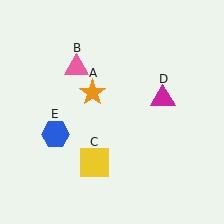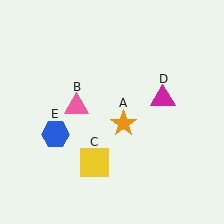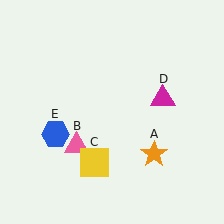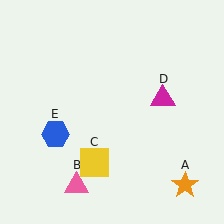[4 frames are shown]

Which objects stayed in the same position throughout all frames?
Yellow square (object C) and magenta triangle (object D) and blue hexagon (object E) remained stationary.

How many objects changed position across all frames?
2 objects changed position: orange star (object A), pink triangle (object B).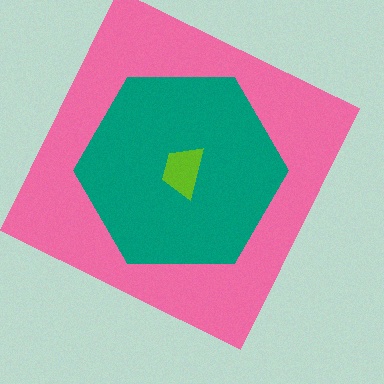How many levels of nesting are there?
3.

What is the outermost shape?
The pink square.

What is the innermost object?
The lime trapezoid.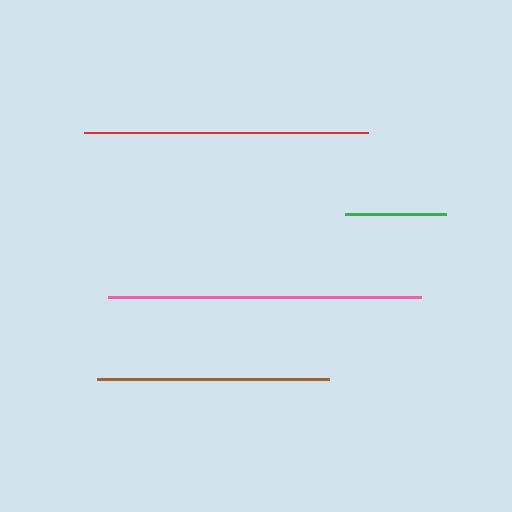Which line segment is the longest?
The pink line is the longest at approximately 313 pixels.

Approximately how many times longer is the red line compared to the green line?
The red line is approximately 2.8 times the length of the green line.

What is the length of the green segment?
The green segment is approximately 101 pixels long.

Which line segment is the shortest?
The green line is the shortest at approximately 101 pixels.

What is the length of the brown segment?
The brown segment is approximately 232 pixels long.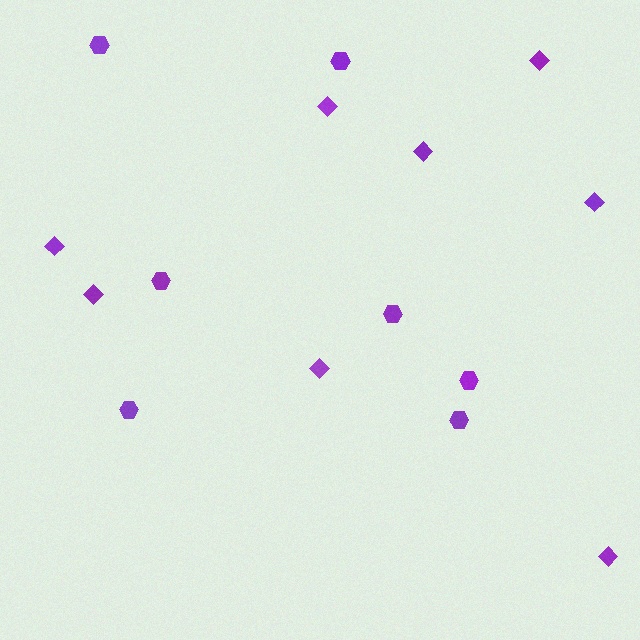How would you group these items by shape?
There are 2 groups: one group of hexagons (7) and one group of diamonds (8).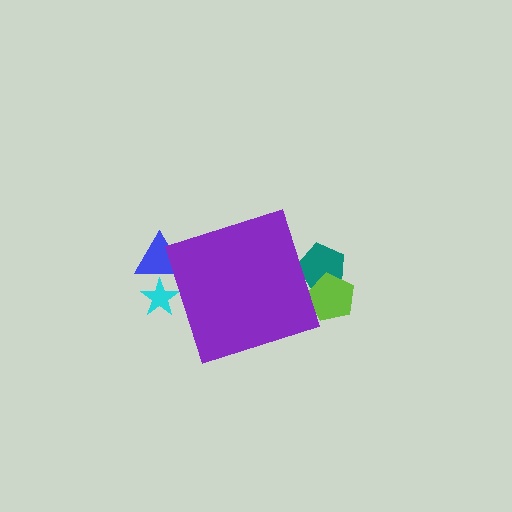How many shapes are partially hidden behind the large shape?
4 shapes are partially hidden.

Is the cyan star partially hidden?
Yes, the cyan star is partially hidden behind the purple diamond.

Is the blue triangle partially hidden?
Yes, the blue triangle is partially hidden behind the purple diamond.